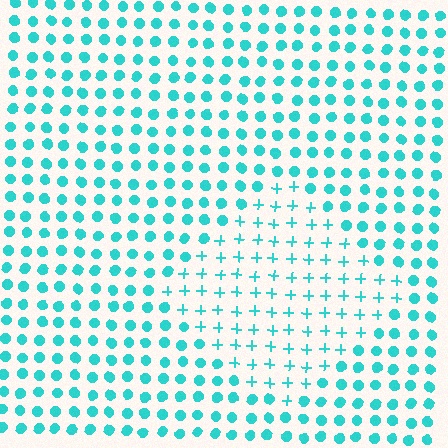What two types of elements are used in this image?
The image uses plus signs inside the diamond region and circles outside it.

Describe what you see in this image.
The image is filled with small cyan elements arranged in a uniform grid. A diamond-shaped region contains plus signs, while the surrounding area contains circles. The boundary is defined purely by the change in element shape.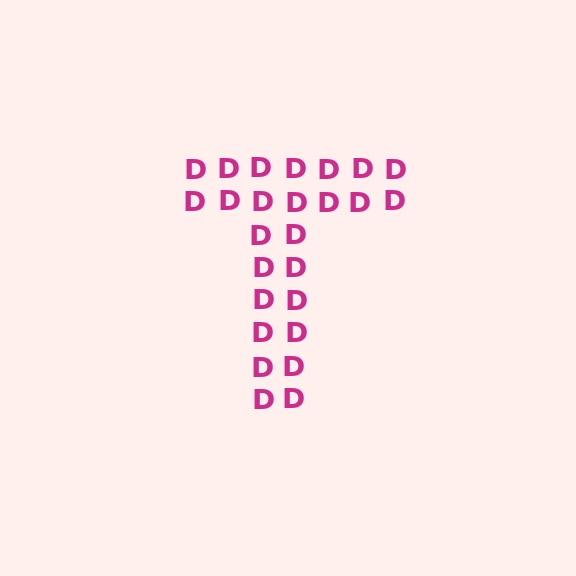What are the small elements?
The small elements are letter D's.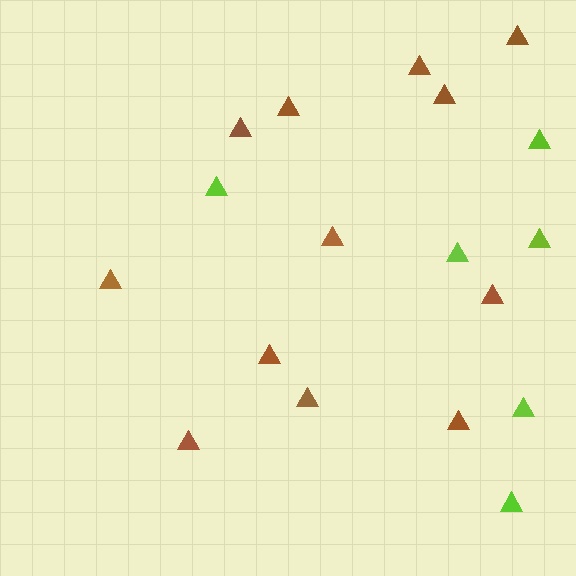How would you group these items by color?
There are 2 groups: one group of brown triangles (12) and one group of lime triangles (6).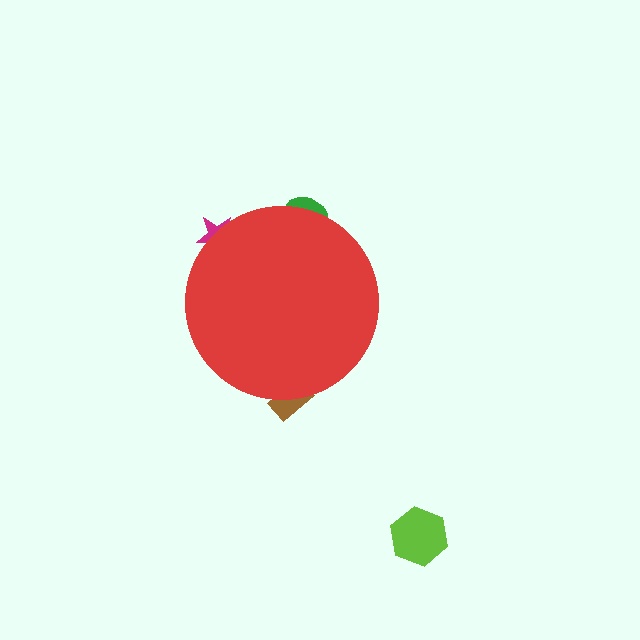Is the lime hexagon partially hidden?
No, the lime hexagon is fully visible.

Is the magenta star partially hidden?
Yes, the magenta star is partially hidden behind the red circle.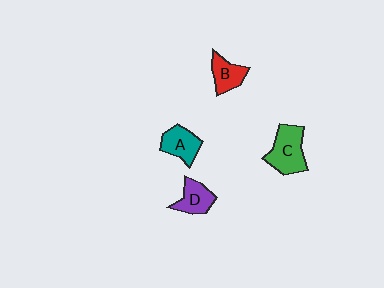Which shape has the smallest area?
Shape B (red).